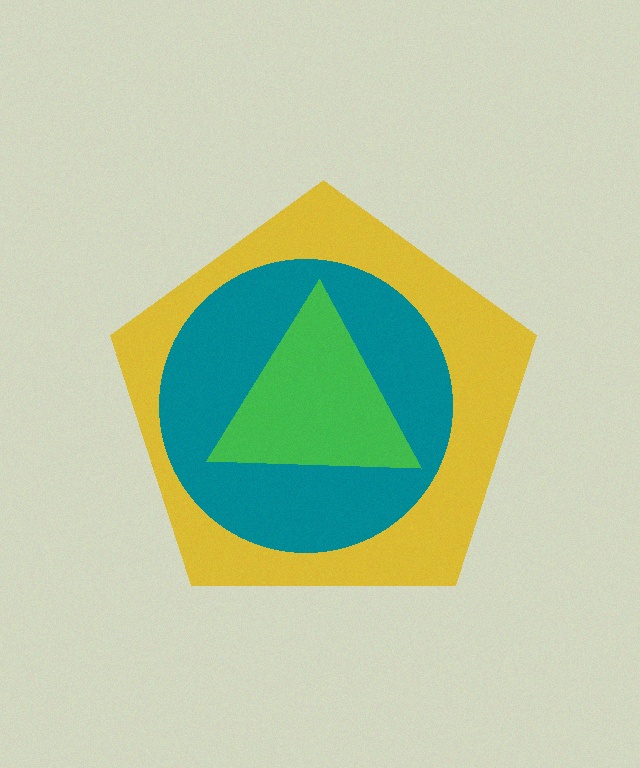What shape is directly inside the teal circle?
The green triangle.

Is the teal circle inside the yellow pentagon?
Yes.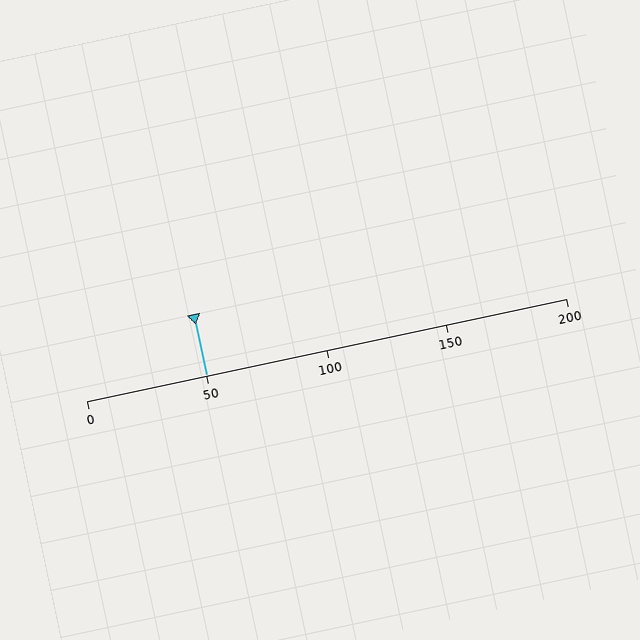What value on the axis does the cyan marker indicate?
The marker indicates approximately 50.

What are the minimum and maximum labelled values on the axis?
The axis runs from 0 to 200.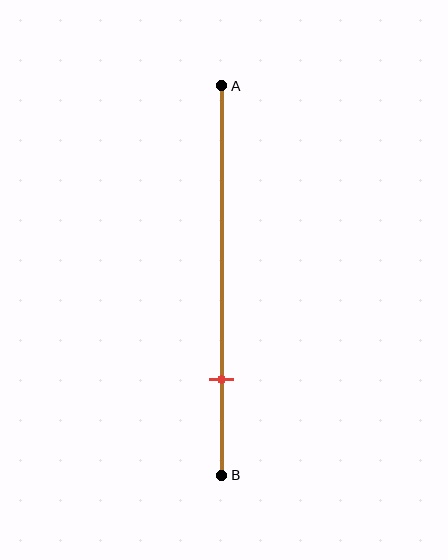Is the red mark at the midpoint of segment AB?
No, the mark is at about 75% from A, not at the 50% midpoint.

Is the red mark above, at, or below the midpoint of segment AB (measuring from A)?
The red mark is below the midpoint of segment AB.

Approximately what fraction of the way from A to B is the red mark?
The red mark is approximately 75% of the way from A to B.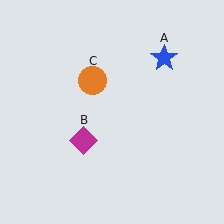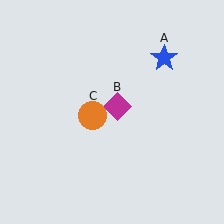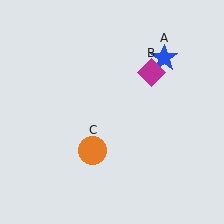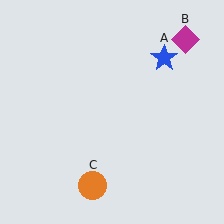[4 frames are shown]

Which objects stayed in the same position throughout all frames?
Blue star (object A) remained stationary.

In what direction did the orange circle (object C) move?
The orange circle (object C) moved down.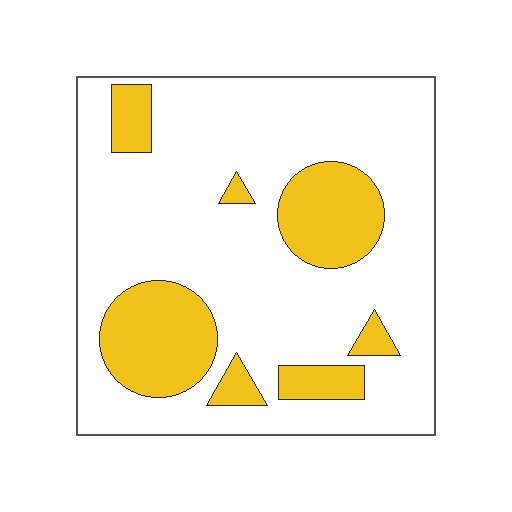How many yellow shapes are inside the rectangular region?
7.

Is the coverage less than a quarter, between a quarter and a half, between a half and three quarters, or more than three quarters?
Less than a quarter.